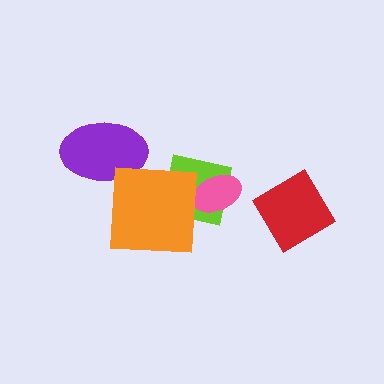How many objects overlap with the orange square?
1 object overlaps with the orange square.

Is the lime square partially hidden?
Yes, it is partially covered by another shape.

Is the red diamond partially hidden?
No, no other shape covers it.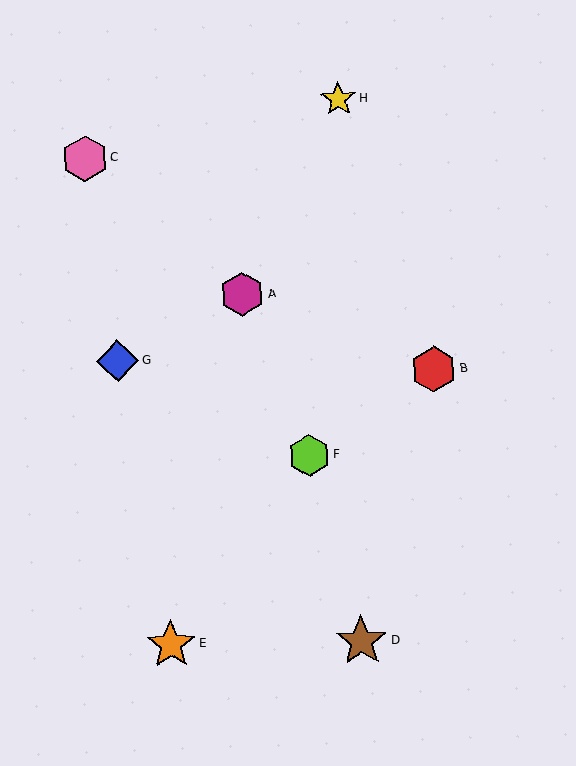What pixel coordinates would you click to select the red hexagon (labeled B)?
Click at (434, 369) to select the red hexagon B.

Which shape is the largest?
The brown star (labeled D) is the largest.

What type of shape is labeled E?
Shape E is an orange star.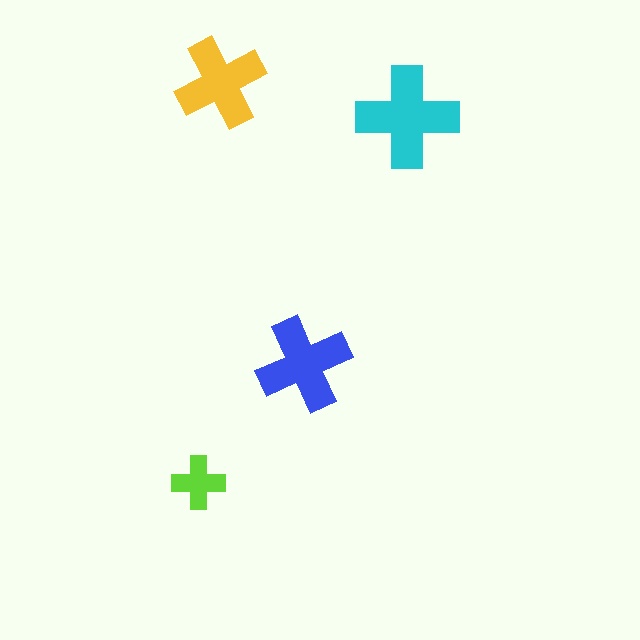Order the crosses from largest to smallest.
the cyan one, the blue one, the yellow one, the lime one.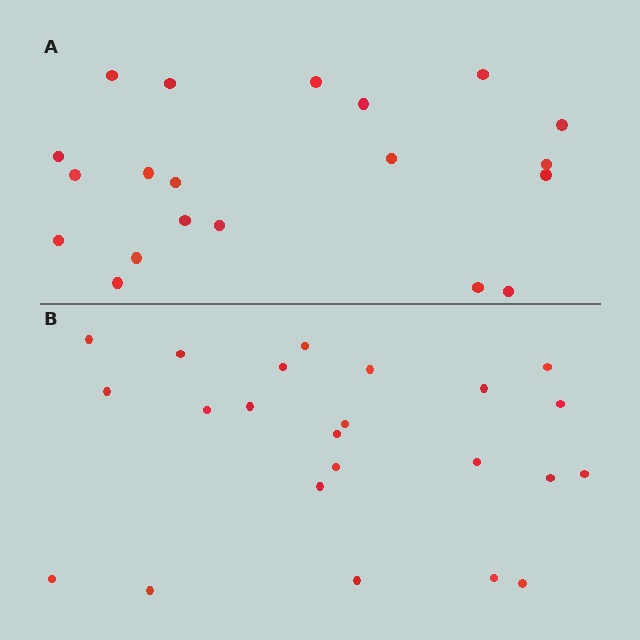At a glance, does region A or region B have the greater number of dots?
Region B (the bottom region) has more dots.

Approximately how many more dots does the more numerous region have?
Region B has just a few more — roughly 2 or 3 more dots than region A.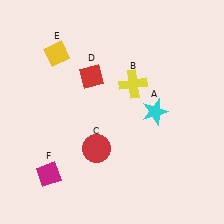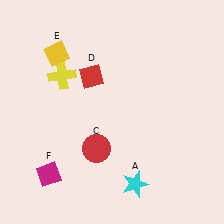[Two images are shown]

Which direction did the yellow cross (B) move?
The yellow cross (B) moved left.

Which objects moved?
The objects that moved are: the cyan star (A), the yellow cross (B).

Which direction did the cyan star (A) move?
The cyan star (A) moved down.